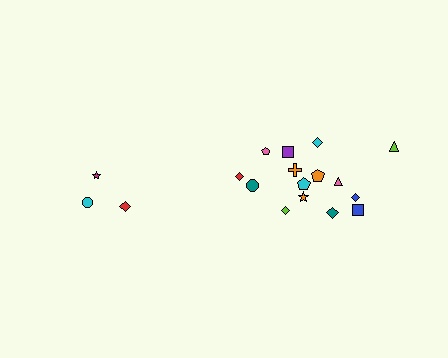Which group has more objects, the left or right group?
The right group.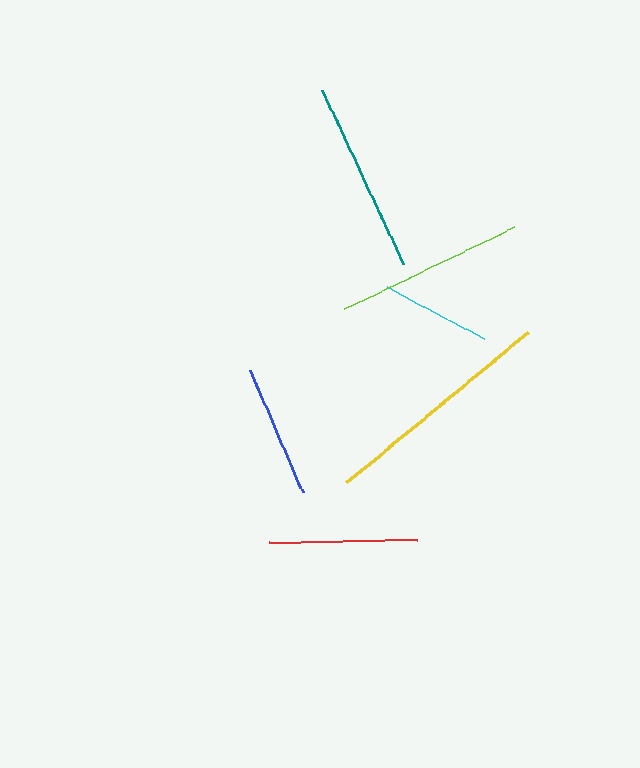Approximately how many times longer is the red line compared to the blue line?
The red line is approximately 1.1 times the length of the blue line.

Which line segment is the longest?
The yellow line is the longest at approximately 236 pixels.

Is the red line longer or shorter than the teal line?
The teal line is longer than the red line.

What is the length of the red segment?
The red segment is approximately 149 pixels long.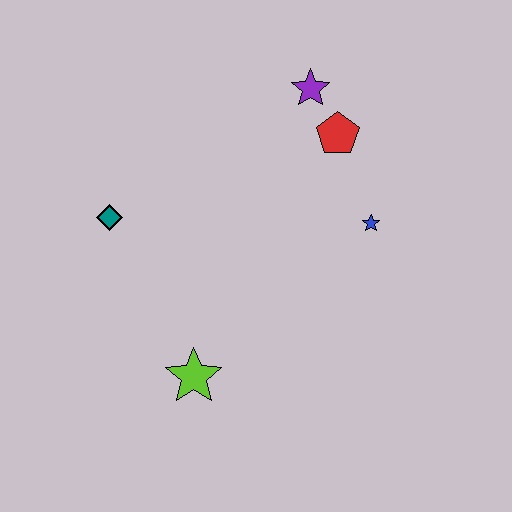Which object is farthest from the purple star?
The lime star is farthest from the purple star.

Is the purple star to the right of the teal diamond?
Yes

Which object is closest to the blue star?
The red pentagon is closest to the blue star.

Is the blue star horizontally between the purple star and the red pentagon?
No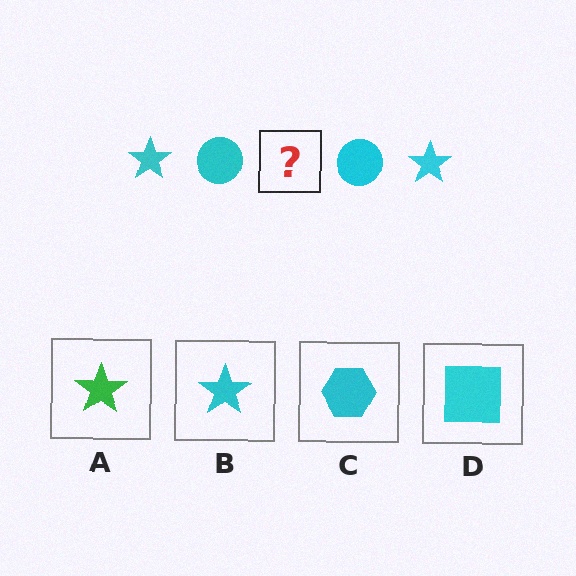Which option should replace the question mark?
Option B.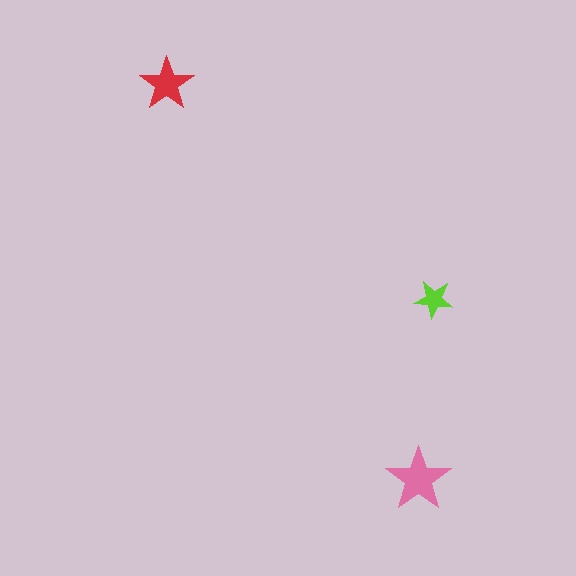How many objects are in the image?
There are 3 objects in the image.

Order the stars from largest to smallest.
the pink one, the red one, the lime one.